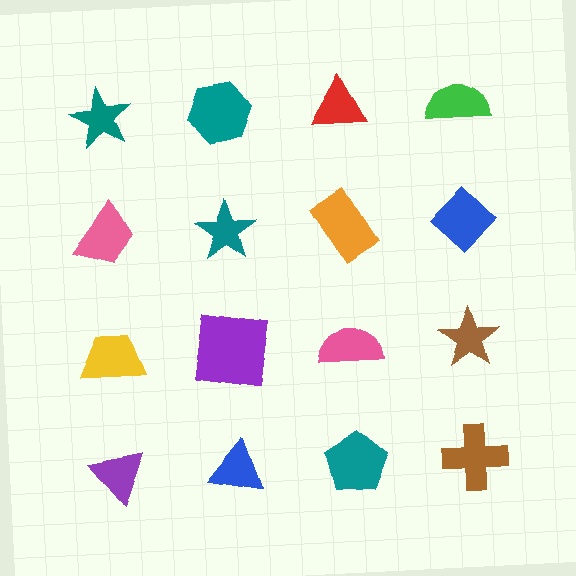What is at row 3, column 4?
A brown star.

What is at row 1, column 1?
A teal star.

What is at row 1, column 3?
A red triangle.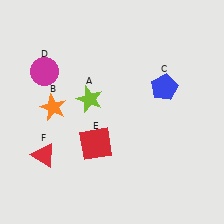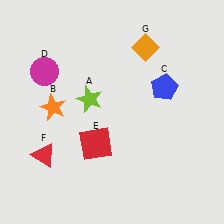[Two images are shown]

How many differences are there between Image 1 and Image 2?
There is 1 difference between the two images.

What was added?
An orange diamond (G) was added in Image 2.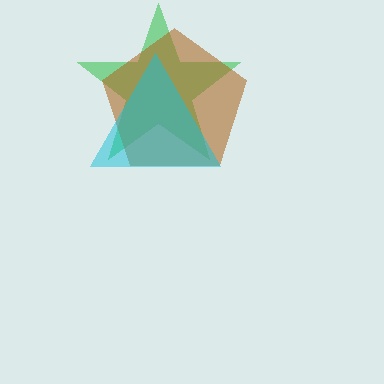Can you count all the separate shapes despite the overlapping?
Yes, there are 3 separate shapes.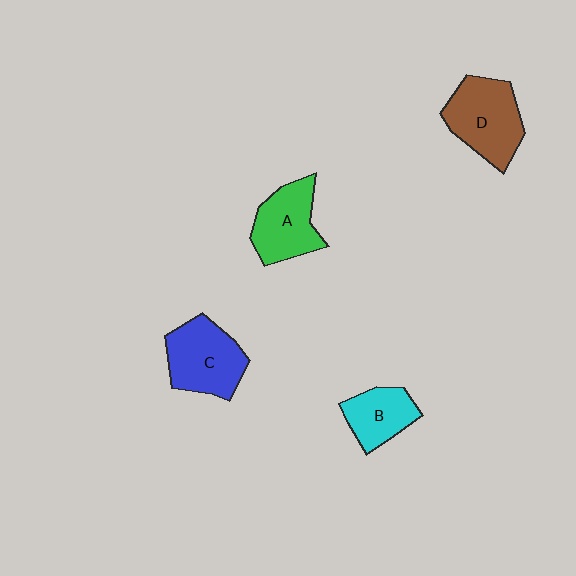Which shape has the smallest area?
Shape B (cyan).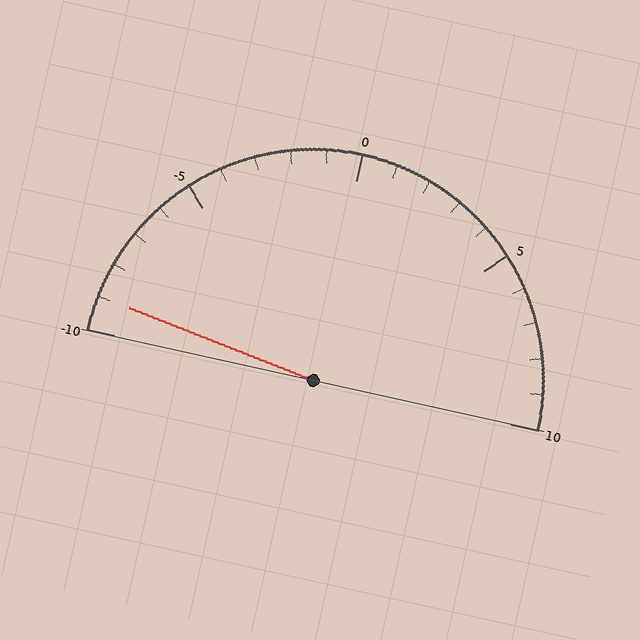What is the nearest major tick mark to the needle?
The nearest major tick mark is -10.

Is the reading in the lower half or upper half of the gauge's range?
The reading is in the lower half of the range (-10 to 10).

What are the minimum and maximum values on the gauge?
The gauge ranges from -10 to 10.